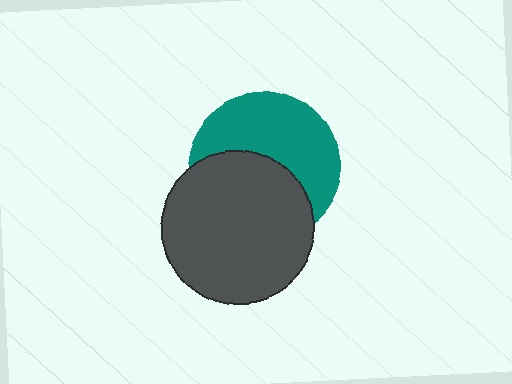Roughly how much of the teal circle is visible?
About half of it is visible (roughly 52%).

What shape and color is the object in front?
The object in front is a dark gray circle.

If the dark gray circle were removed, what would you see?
You would see the complete teal circle.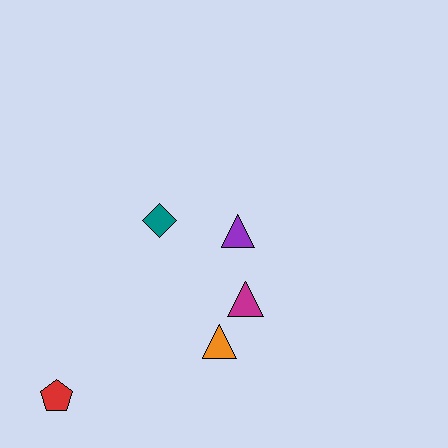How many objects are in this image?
There are 5 objects.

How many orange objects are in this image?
There is 1 orange object.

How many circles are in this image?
There are no circles.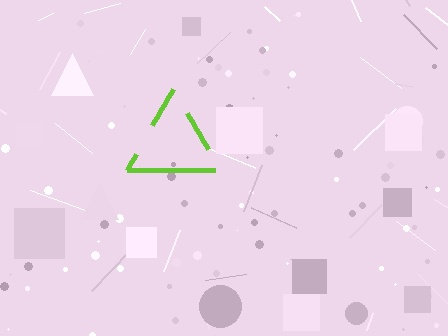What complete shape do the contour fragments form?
The contour fragments form a triangle.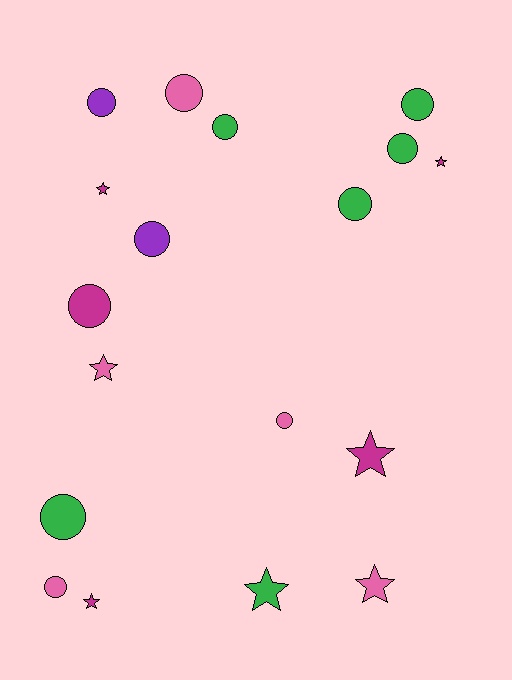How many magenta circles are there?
There is 1 magenta circle.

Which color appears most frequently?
Green, with 6 objects.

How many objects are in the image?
There are 18 objects.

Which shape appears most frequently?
Circle, with 11 objects.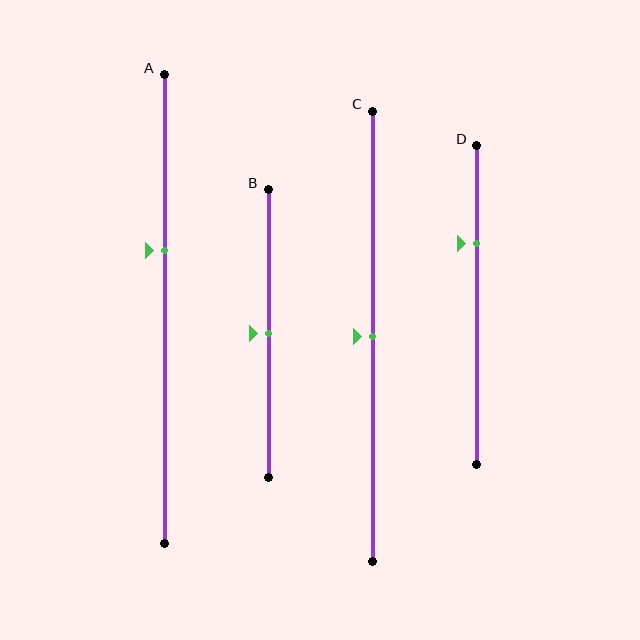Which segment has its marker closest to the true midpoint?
Segment B has its marker closest to the true midpoint.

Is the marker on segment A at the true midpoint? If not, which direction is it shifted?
No, the marker on segment A is shifted upward by about 13% of the segment length.